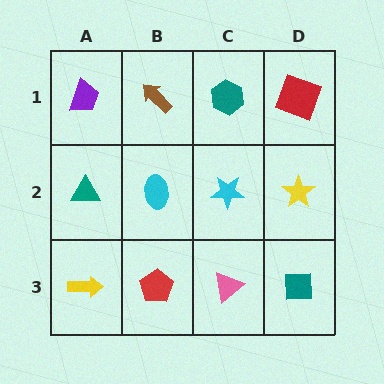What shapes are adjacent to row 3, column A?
A teal triangle (row 2, column A), a red pentagon (row 3, column B).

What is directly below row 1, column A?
A teal triangle.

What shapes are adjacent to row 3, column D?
A yellow star (row 2, column D), a pink triangle (row 3, column C).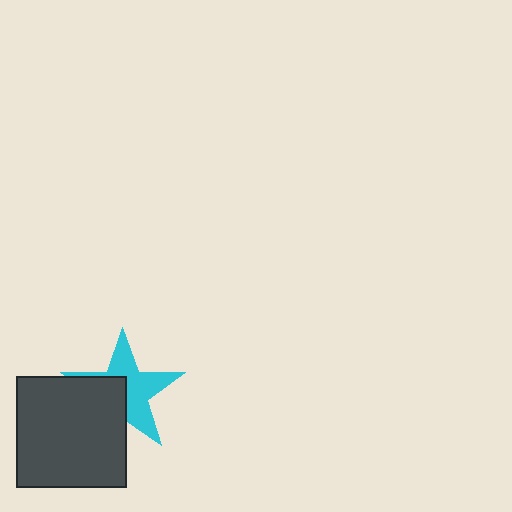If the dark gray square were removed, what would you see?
You would see the complete cyan star.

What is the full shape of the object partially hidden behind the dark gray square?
The partially hidden object is a cyan star.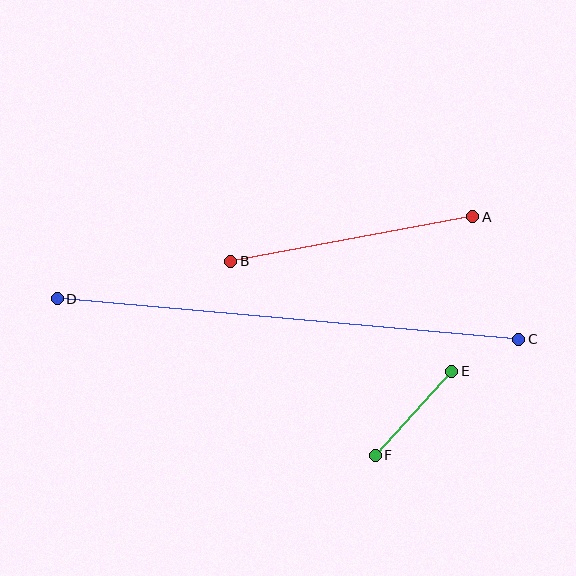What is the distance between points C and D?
The distance is approximately 464 pixels.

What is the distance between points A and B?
The distance is approximately 246 pixels.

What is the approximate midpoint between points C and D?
The midpoint is at approximately (288, 319) pixels.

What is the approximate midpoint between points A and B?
The midpoint is at approximately (352, 239) pixels.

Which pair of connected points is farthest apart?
Points C and D are farthest apart.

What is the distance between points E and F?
The distance is approximately 114 pixels.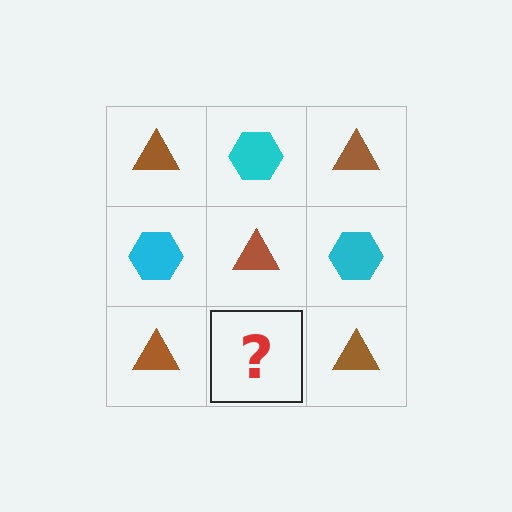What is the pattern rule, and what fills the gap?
The rule is that it alternates brown triangle and cyan hexagon in a checkerboard pattern. The gap should be filled with a cyan hexagon.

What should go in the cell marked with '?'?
The missing cell should contain a cyan hexagon.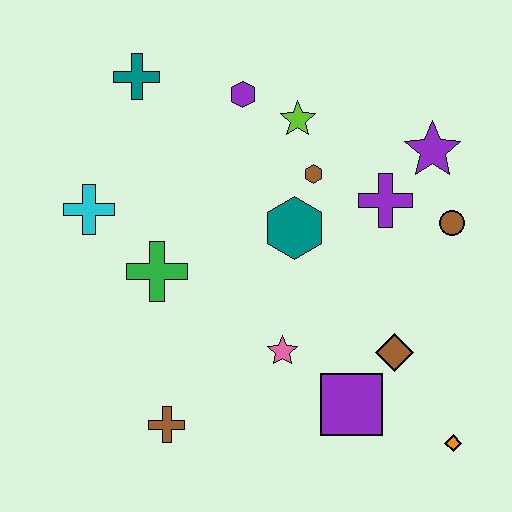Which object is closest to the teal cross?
The purple hexagon is closest to the teal cross.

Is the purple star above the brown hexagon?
Yes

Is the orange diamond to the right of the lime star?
Yes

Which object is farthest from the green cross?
The orange diamond is farthest from the green cross.